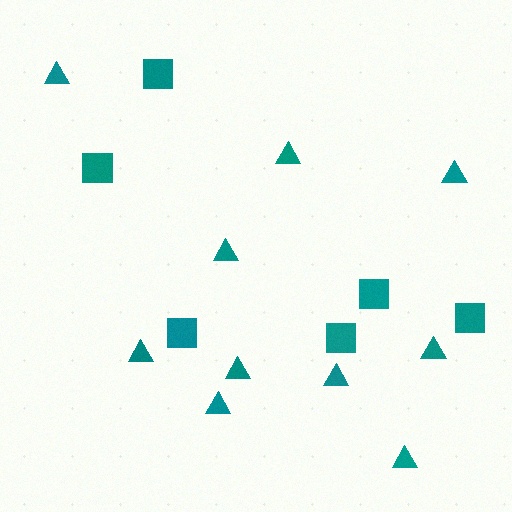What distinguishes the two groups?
There are 2 groups: one group of squares (6) and one group of triangles (10).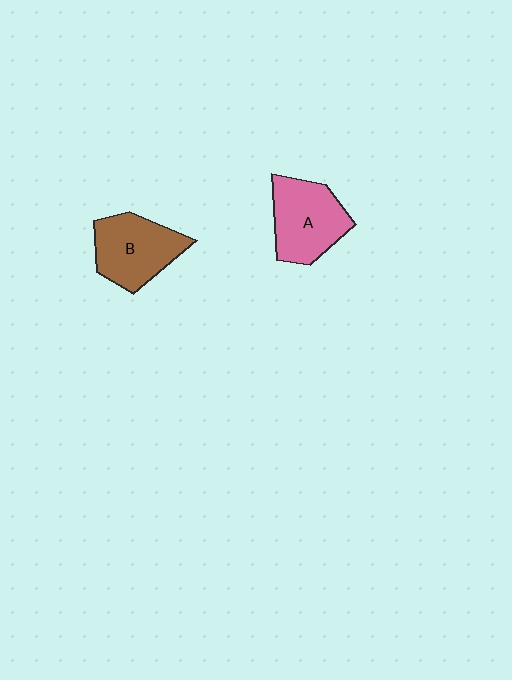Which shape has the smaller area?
Shape B (brown).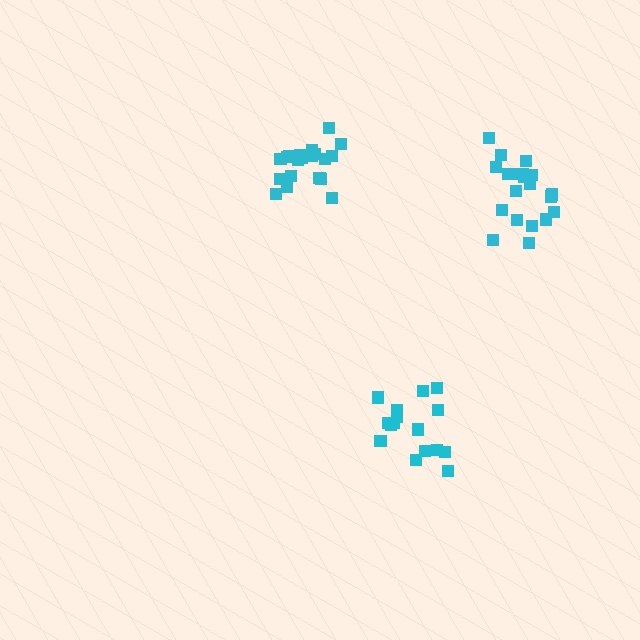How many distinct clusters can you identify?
There are 3 distinct clusters.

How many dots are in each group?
Group 1: 21 dots, Group 2: 16 dots, Group 3: 20 dots (57 total).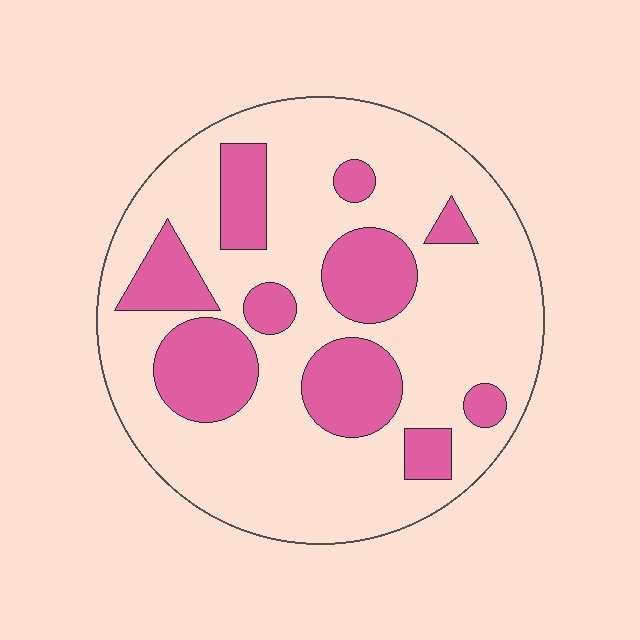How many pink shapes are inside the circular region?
10.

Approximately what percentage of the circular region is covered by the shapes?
Approximately 25%.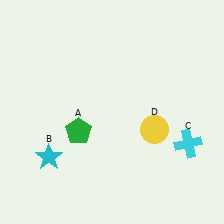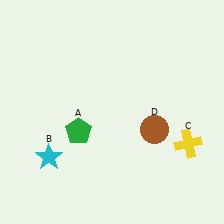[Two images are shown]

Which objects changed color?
C changed from cyan to yellow. D changed from yellow to brown.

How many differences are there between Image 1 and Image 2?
There are 2 differences between the two images.